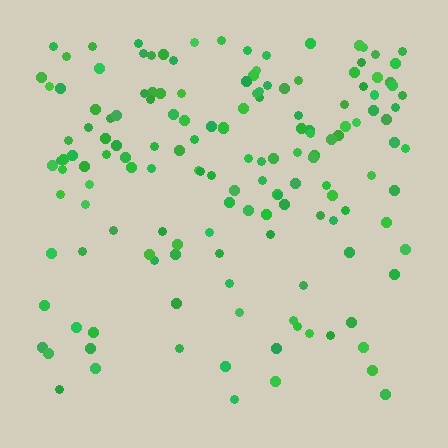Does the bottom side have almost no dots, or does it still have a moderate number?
Still a moderate number, just noticeably fewer than the top.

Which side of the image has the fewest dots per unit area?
The bottom.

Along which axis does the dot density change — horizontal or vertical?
Vertical.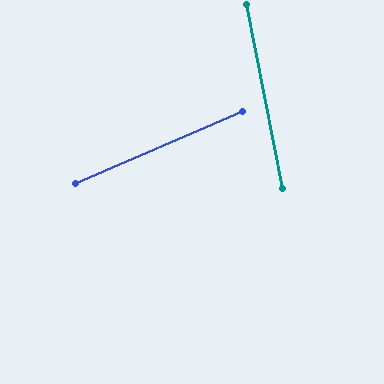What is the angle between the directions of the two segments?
Approximately 78 degrees.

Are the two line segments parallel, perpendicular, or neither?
Neither parallel nor perpendicular — they differ by about 78°.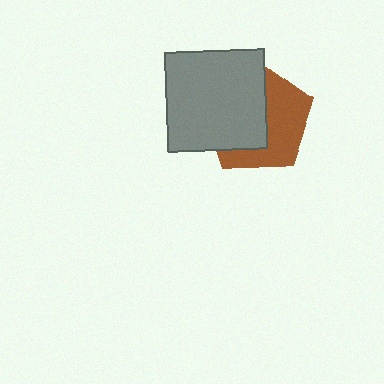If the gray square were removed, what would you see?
You would see the complete brown pentagon.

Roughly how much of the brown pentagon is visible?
About half of it is visible (roughly 48%).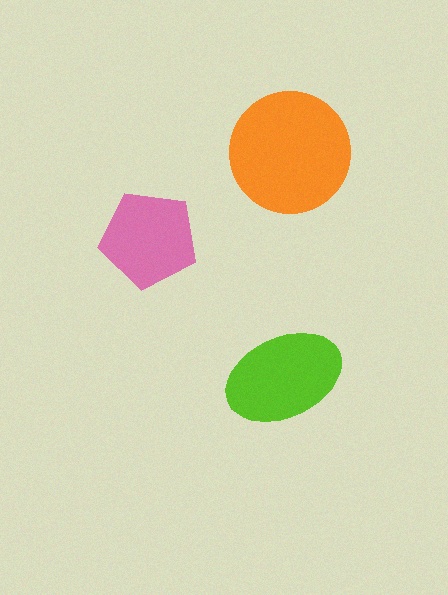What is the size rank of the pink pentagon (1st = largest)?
3rd.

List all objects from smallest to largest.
The pink pentagon, the lime ellipse, the orange circle.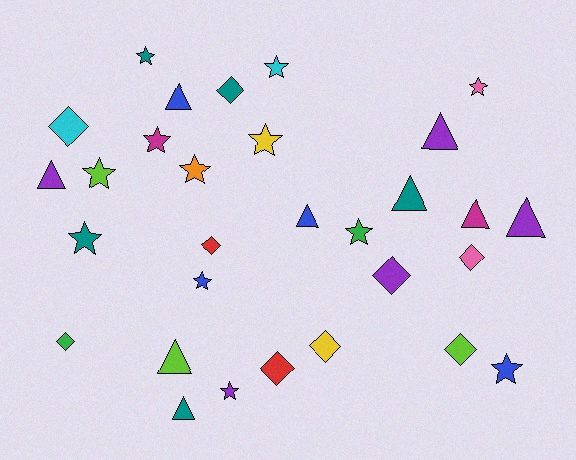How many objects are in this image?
There are 30 objects.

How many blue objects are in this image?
There are 4 blue objects.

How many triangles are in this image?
There are 9 triangles.